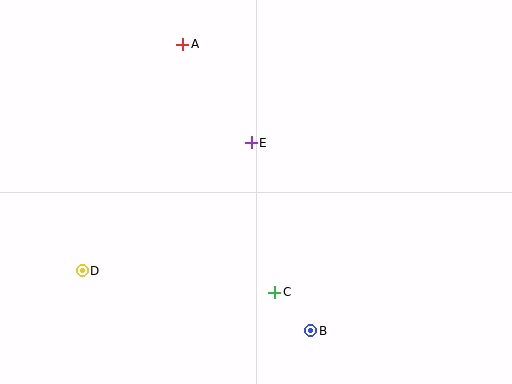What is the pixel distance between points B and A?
The distance between B and A is 314 pixels.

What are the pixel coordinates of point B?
Point B is at (311, 331).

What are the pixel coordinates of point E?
Point E is at (251, 143).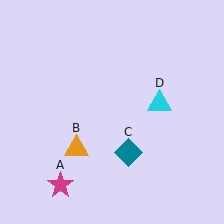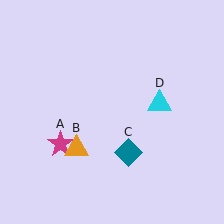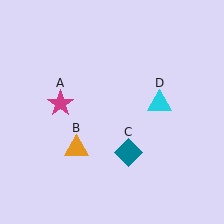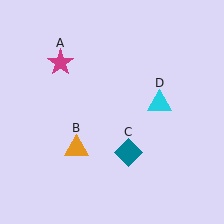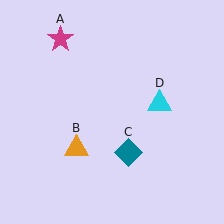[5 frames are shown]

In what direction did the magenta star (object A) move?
The magenta star (object A) moved up.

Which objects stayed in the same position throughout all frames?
Orange triangle (object B) and teal diamond (object C) and cyan triangle (object D) remained stationary.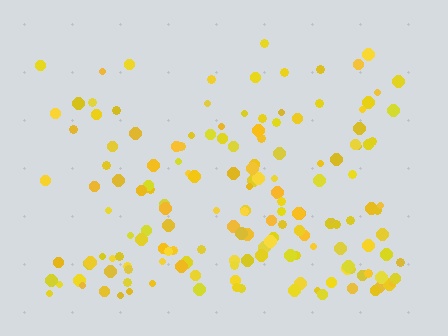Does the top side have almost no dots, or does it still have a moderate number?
Still a moderate number, just noticeably fewer than the bottom.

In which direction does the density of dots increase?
From top to bottom, with the bottom side densest.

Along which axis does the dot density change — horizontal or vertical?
Vertical.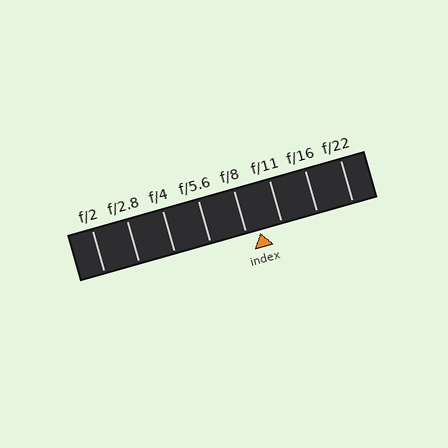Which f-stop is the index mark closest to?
The index mark is closest to f/8.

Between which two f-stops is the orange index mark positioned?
The index mark is between f/8 and f/11.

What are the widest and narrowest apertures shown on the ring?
The widest aperture shown is f/2 and the narrowest is f/22.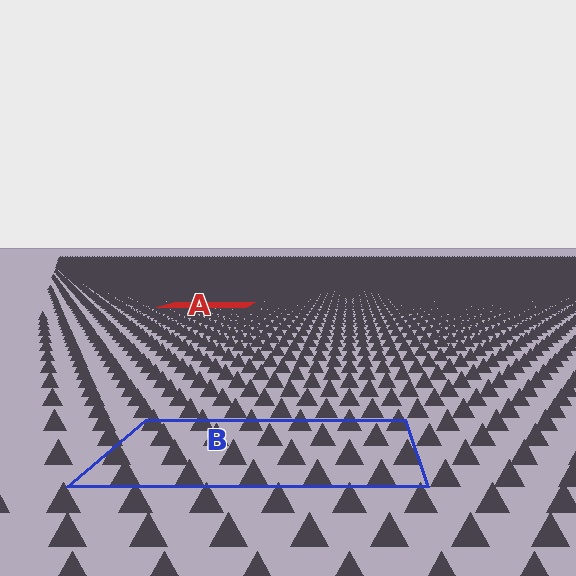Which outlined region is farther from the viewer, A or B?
Region A is farther from the viewer — the texture elements inside it appear smaller and more densely packed.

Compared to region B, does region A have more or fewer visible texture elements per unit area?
Region A has more texture elements per unit area — they are packed more densely because it is farther away.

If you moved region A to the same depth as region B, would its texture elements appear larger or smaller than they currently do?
They would appear larger. At a closer depth, the same texture elements are projected at a bigger on-screen size.